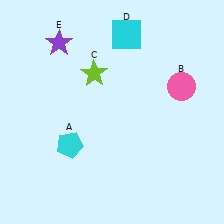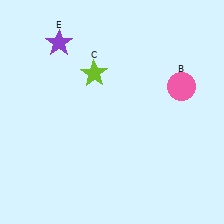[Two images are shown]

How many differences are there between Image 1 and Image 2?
There are 2 differences between the two images.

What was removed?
The cyan square (D), the cyan pentagon (A) were removed in Image 2.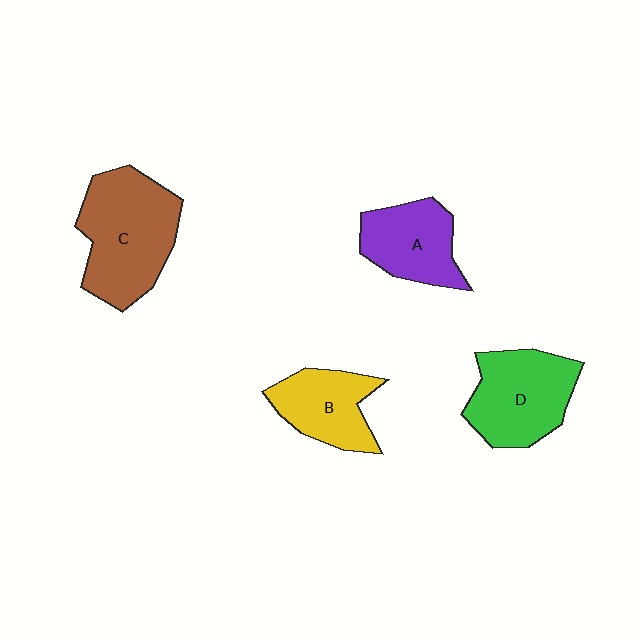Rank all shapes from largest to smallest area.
From largest to smallest: C (brown), D (green), A (purple), B (yellow).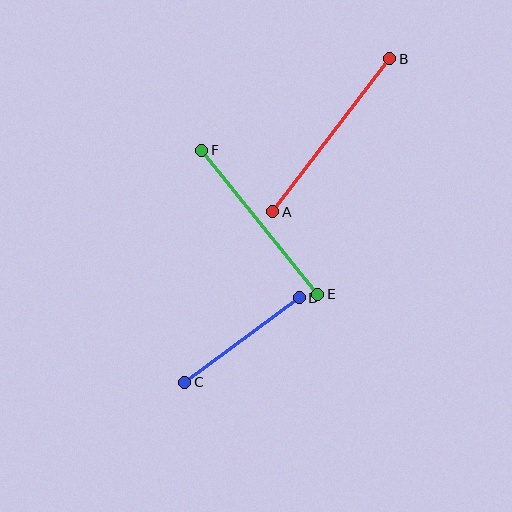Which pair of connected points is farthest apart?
Points A and B are farthest apart.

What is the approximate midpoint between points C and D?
The midpoint is at approximately (242, 340) pixels.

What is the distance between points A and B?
The distance is approximately 192 pixels.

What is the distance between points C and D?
The distance is approximately 142 pixels.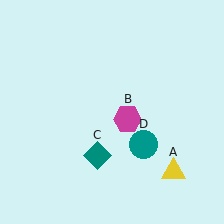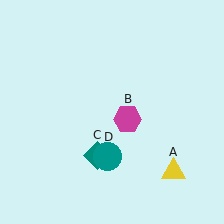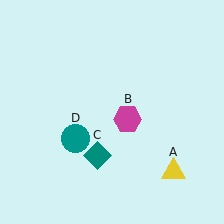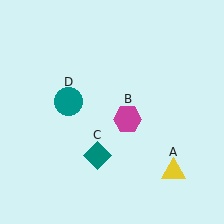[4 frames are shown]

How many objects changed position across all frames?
1 object changed position: teal circle (object D).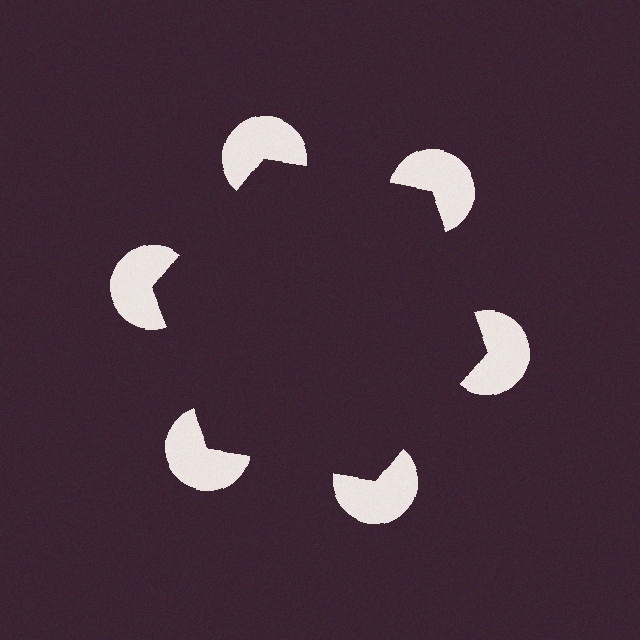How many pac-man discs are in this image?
There are 6 — one at each vertex of the illusory hexagon.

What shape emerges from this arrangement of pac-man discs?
An illusory hexagon — its edges are inferred from the aligned wedge cuts in the pac-man discs, not physically drawn.